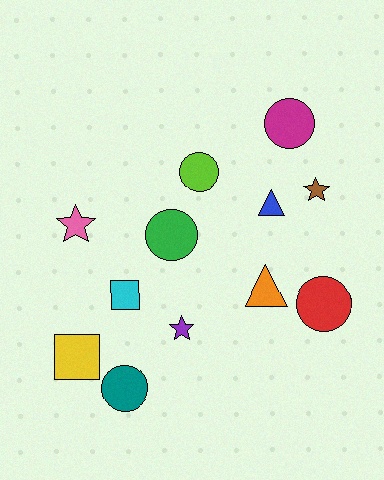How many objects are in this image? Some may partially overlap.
There are 12 objects.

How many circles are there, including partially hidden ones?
There are 5 circles.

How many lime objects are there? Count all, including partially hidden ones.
There is 1 lime object.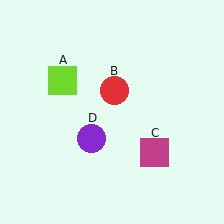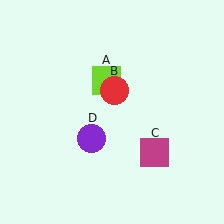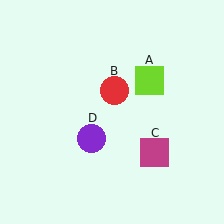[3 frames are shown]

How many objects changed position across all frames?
1 object changed position: lime square (object A).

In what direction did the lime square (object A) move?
The lime square (object A) moved right.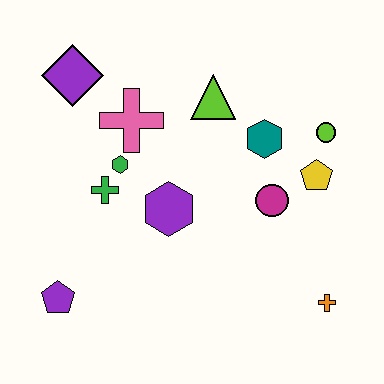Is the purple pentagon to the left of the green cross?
Yes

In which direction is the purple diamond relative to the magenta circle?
The purple diamond is to the left of the magenta circle.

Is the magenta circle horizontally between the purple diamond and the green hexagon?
No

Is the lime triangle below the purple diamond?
Yes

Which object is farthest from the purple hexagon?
The orange cross is farthest from the purple hexagon.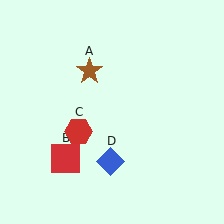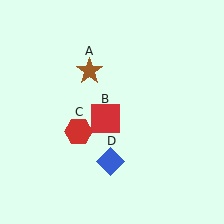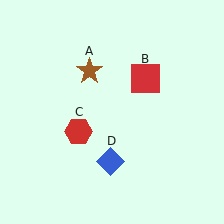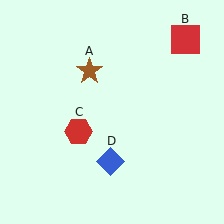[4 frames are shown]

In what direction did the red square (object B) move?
The red square (object B) moved up and to the right.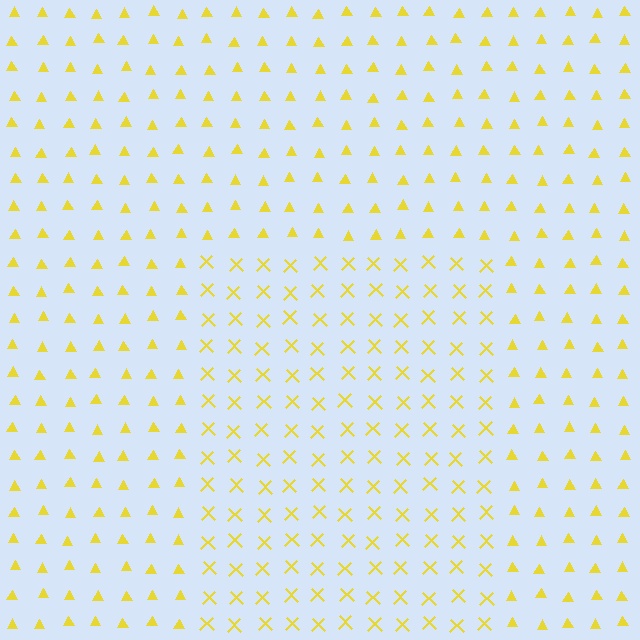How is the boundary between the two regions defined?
The boundary is defined by a change in element shape: X marks inside vs. triangles outside. All elements share the same color and spacing.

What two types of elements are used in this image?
The image uses X marks inside the rectangle region and triangles outside it.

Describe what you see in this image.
The image is filled with small yellow elements arranged in a uniform grid. A rectangle-shaped region contains X marks, while the surrounding area contains triangles. The boundary is defined purely by the change in element shape.